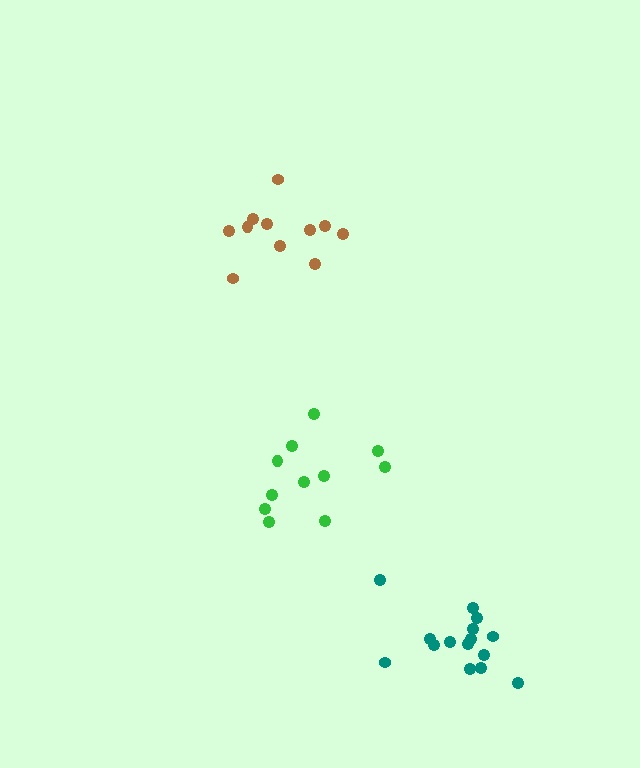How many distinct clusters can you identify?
There are 3 distinct clusters.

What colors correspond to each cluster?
The clusters are colored: green, teal, brown.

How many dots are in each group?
Group 1: 11 dots, Group 2: 15 dots, Group 3: 11 dots (37 total).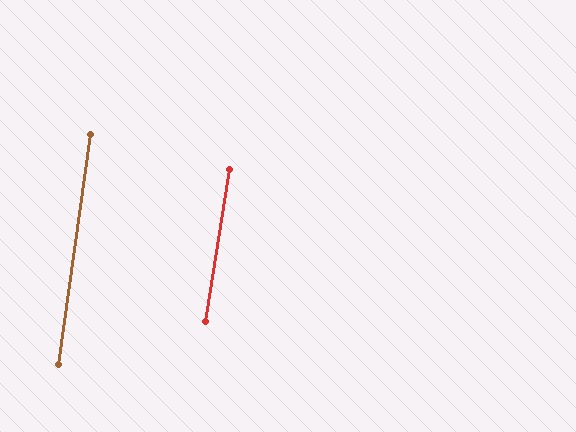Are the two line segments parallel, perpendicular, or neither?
Parallel — their directions differ by only 1.1°.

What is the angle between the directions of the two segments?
Approximately 1 degree.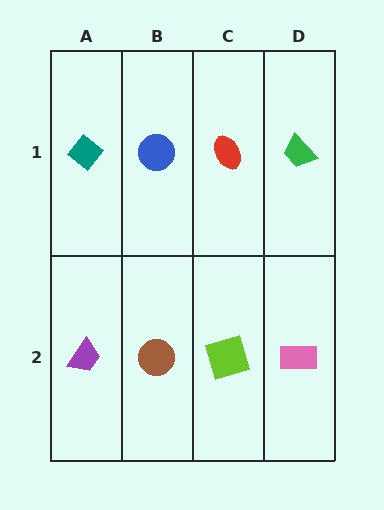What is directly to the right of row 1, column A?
A blue circle.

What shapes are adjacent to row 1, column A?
A purple trapezoid (row 2, column A), a blue circle (row 1, column B).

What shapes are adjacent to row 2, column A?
A teal diamond (row 1, column A), a brown circle (row 2, column B).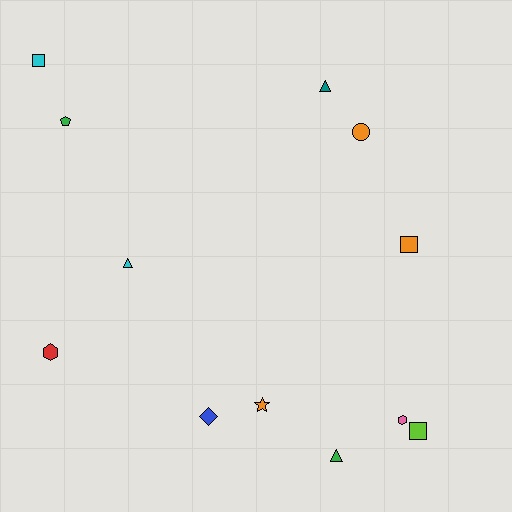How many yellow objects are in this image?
There are no yellow objects.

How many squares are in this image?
There are 3 squares.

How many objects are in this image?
There are 12 objects.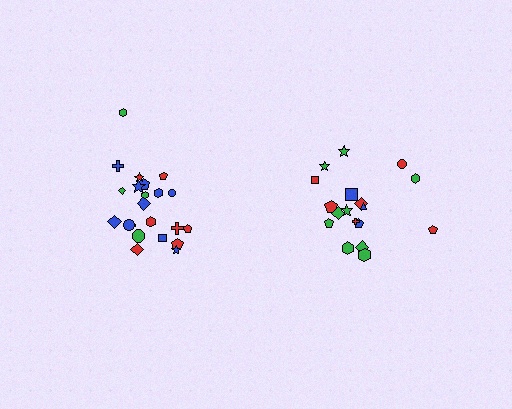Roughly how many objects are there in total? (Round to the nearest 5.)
Roughly 40 objects in total.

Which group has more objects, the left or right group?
The left group.